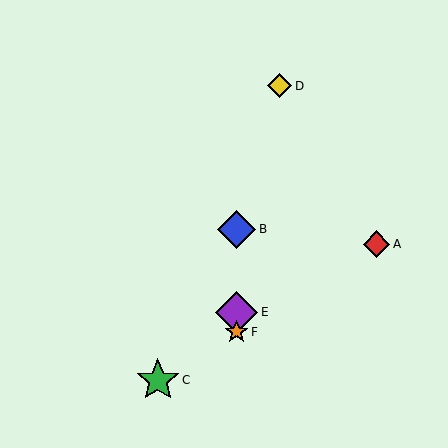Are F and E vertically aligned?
Yes, both are at x≈237.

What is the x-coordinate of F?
Object F is at x≈237.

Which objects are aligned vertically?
Objects B, E, F are aligned vertically.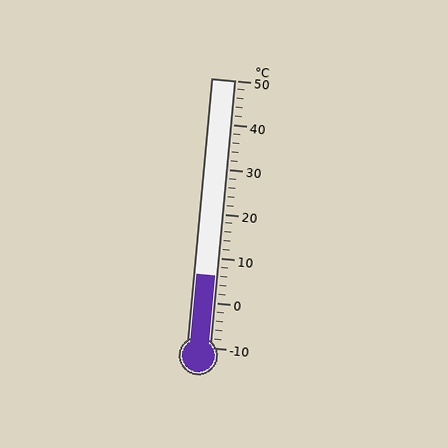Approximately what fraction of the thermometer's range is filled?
The thermometer is filled to approximately 25% of its range.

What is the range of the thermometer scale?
The thermometer scale ranges from -10°C to 50°C.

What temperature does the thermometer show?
The thermometer shows approximately 6°C.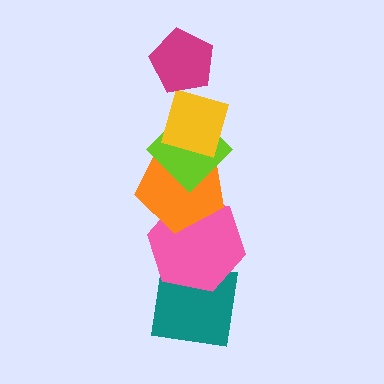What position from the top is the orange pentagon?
The orange pentagon is 4th from the top.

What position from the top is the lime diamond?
The lime diamond is 3rd from the top.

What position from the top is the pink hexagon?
The pink hexagon is 5th from the top.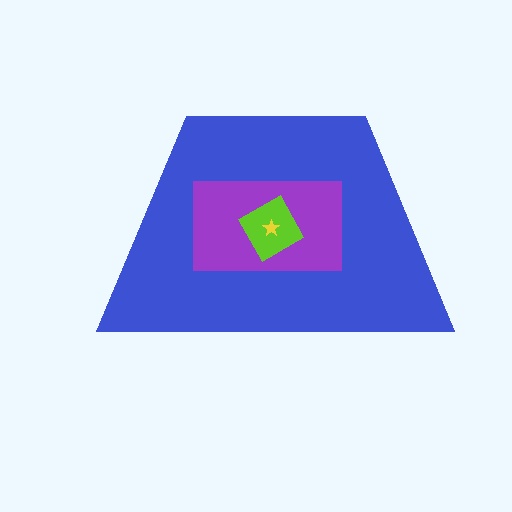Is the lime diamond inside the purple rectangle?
Yes.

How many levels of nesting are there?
4.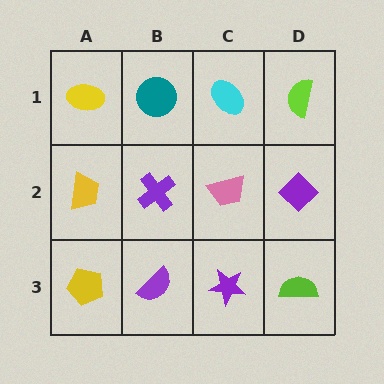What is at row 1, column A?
A yellow ellipse.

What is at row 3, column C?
A purple star.